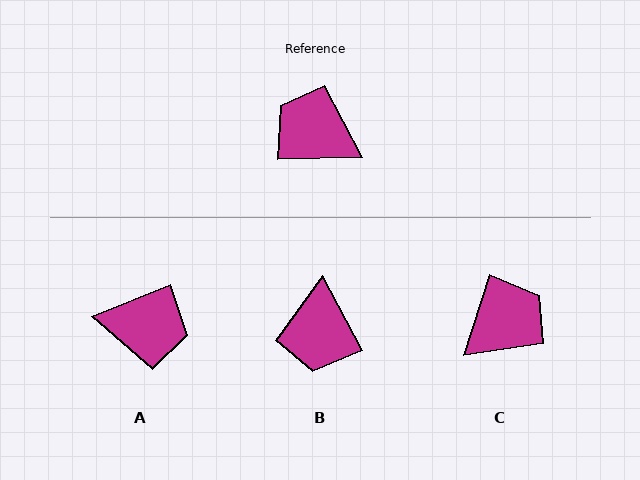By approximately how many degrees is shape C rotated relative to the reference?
Approximately 109 degrees clockwise.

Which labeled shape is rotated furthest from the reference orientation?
A, about 159 degrees away.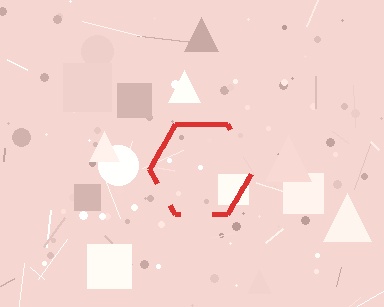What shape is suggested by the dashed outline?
The dashed outline suggests a hexagon.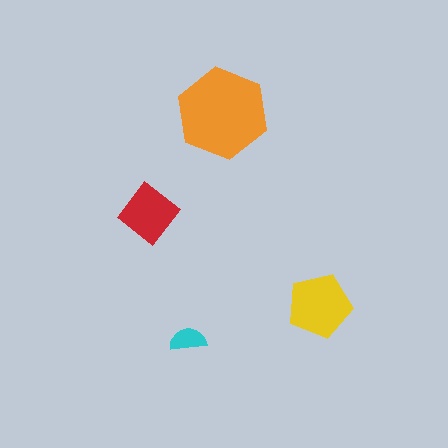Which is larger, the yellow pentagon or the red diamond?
The yellow pentagon.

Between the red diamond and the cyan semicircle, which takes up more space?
The red diamond.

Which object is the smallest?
The cyan semicircle.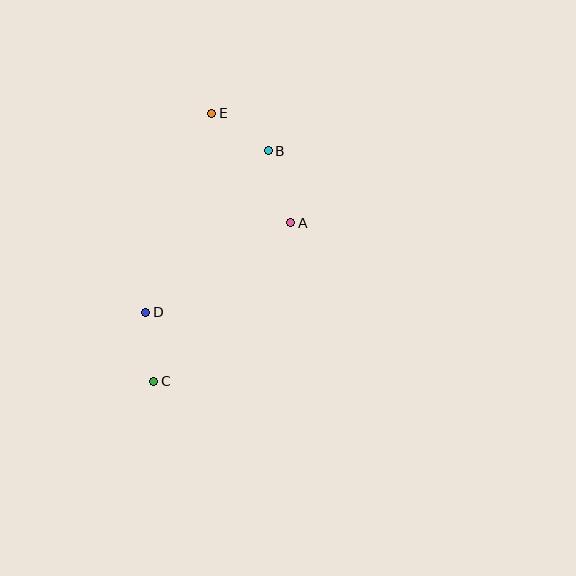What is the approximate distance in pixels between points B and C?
The distance between B and C is approximately 258 pixels.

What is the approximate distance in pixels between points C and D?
The distance between C and D is approximately 70 pixels.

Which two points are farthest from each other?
Points C and E are farthest from each other.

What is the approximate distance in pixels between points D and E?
The distance between D and E is approximately 209 pixels.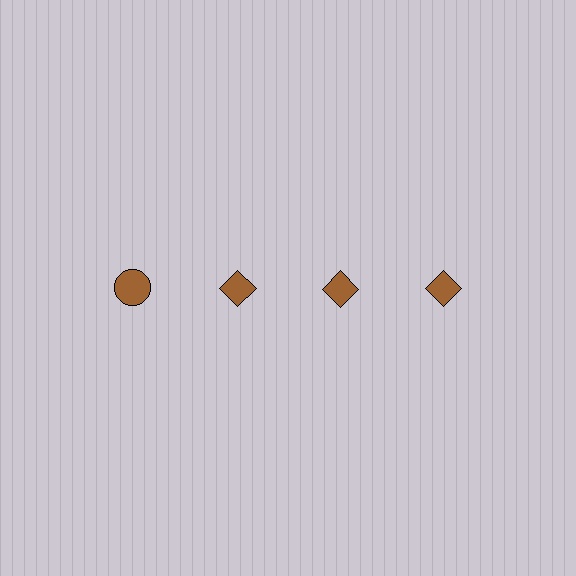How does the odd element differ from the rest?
It has a different shape: circle instead of diamond.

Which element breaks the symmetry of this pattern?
The brown circle in the top row, leftmost column breaks the symmetry. All other shapes are brown diamonds.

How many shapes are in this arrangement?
There are 4 shapes arranged in a grid pattern.